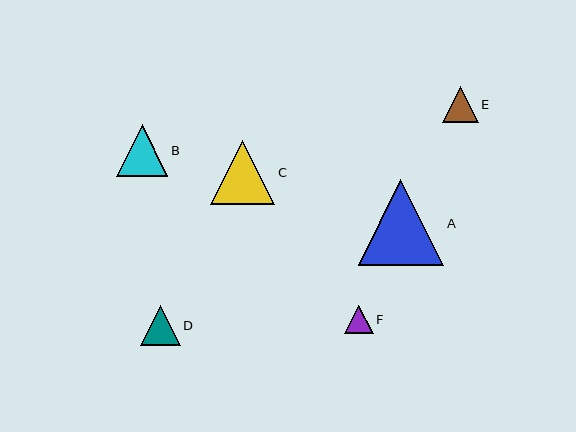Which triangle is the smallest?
Triangle F is the smallest with a size of approximately 29 pixels.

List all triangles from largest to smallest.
From largest to smallest: A, C, B, D, E, F.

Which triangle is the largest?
Triangle A is the largest with a size of approximately 86 pixels.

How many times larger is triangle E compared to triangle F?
Triangle E is approximately 1.3 times the size of triangle F.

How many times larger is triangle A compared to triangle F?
Triangle A is approximately 3.0 times the size of triangle F.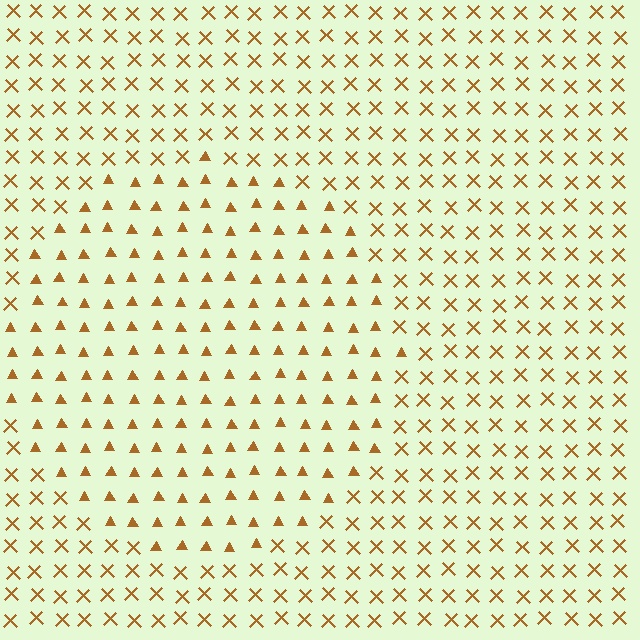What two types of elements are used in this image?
The image uses triangles inside the circle region and X marks outside it.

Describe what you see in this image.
The image is filled with small brown elements arranged in a uniform grid. A circle-shaped region contains triangles, while the surrounding area contains X marks. The boundary is defined purely by the change in element shape.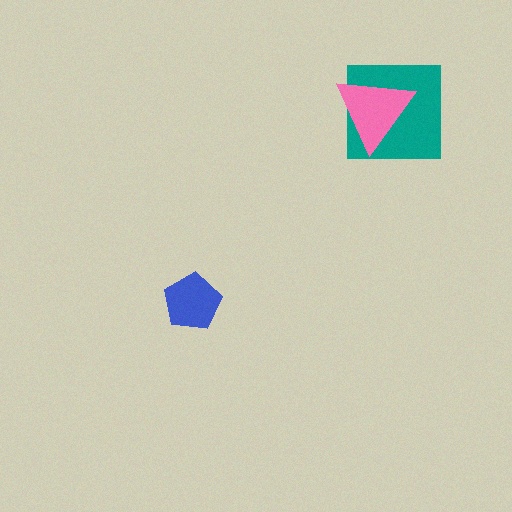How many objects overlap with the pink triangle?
1 object overlaps with the pink triangle.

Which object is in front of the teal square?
The pink triangle is in front of the teal square.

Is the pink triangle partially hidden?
No, no other shape covers it.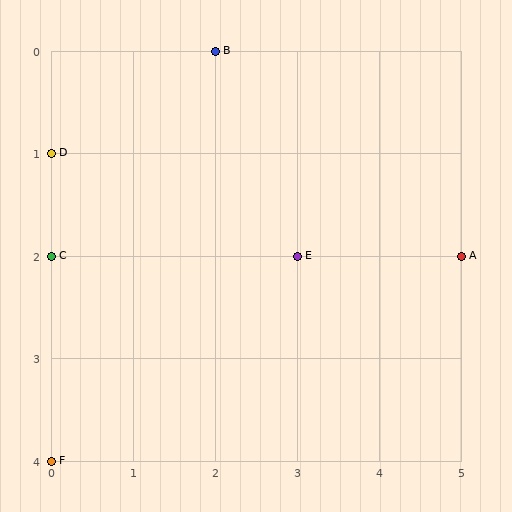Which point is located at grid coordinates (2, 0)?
Point B is at (2, 0).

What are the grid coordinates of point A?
Point A is at grid coordinates (5, 2).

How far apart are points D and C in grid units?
Points D and C are 1 row apart.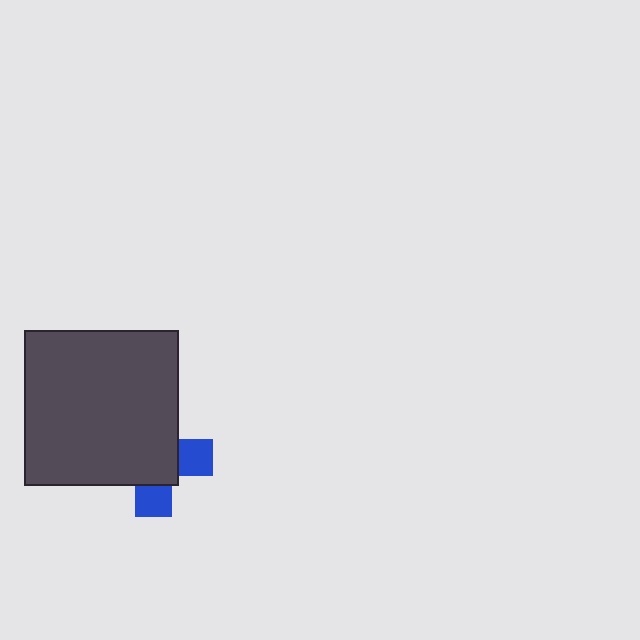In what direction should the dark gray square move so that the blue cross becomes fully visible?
The dark gray square should move toward the upper-left. That is the shortest direction to clear the overlap and leave the blue cross fully visible.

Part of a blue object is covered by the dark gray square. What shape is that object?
It is a cross.